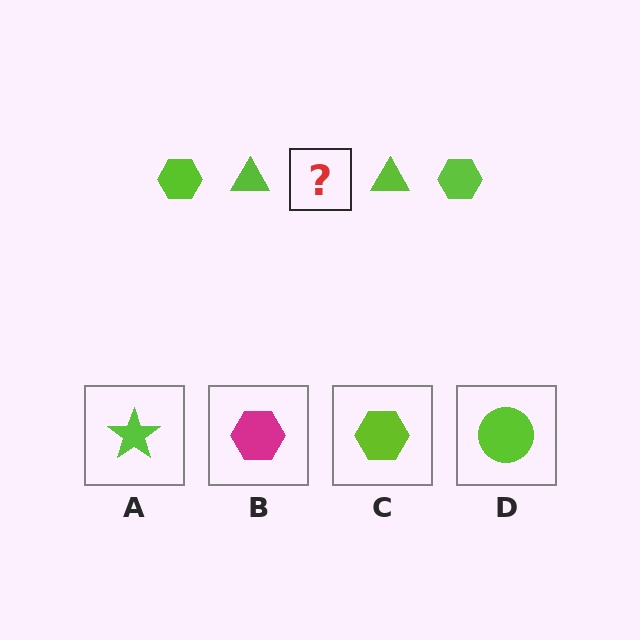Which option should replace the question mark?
Option C.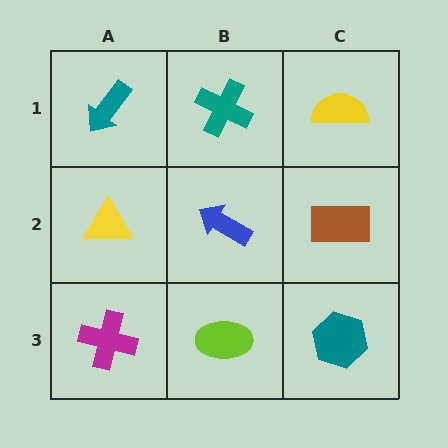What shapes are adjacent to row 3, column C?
A brown rectangle (row 2, column C), a lime ellipse (row 3, column B).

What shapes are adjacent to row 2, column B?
A teal cross (row 1, column B), a lime ellipse (row 3, column B), a yellow triangle (row 2, column A), a brown rectangle (row 2, column C).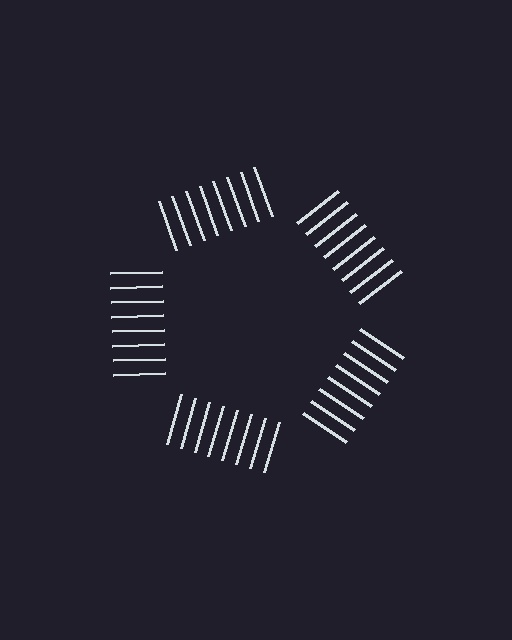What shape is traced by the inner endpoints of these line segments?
An illusory pentagon — the line segments terminate on its edges but no continuous stroke is drawn.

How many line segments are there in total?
40 — 8 along each of the 5 edges.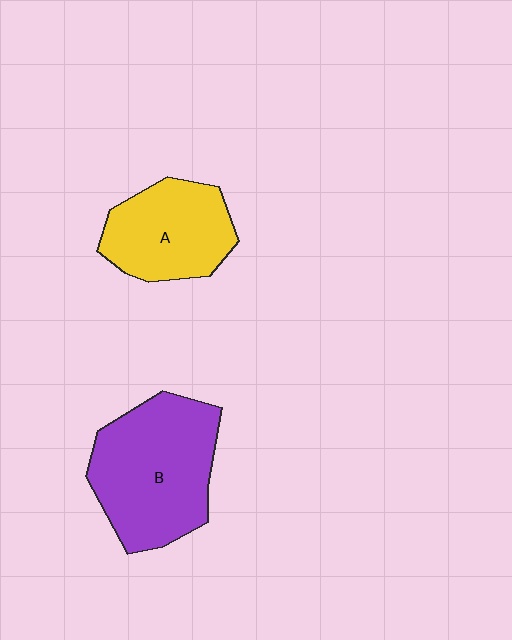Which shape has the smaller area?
Shape A (yellow).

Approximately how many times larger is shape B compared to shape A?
Approximately 1.4 times.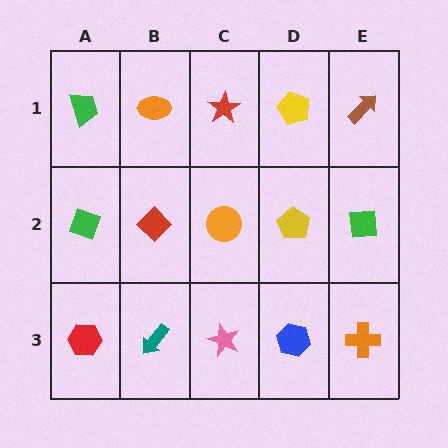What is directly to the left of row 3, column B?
A red hexagon.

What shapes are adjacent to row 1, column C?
An orange circle (row 2, column C), an orange ellipse (row 1, column B), a yellow pentagon (row 1, column D).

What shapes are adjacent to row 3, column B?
A red diamond (row 2, column B), a red hexagon (row 3, column A), a pink star (row 3, column C).